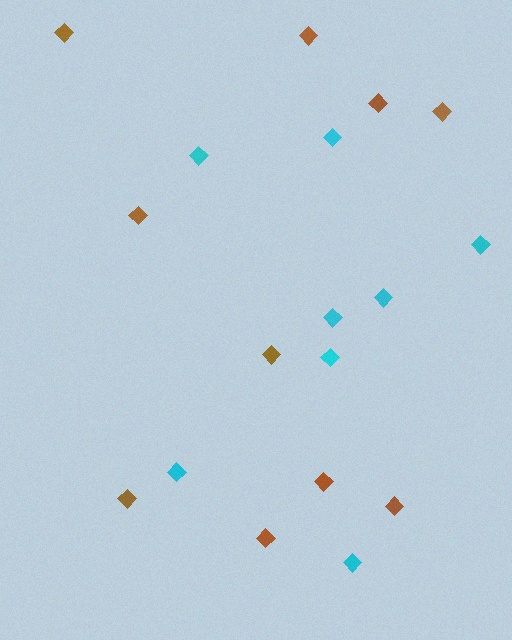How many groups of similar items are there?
There are 2 groups: one group of cyan diamonds (8) and one group of brown diamonds (10).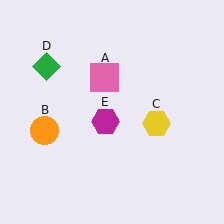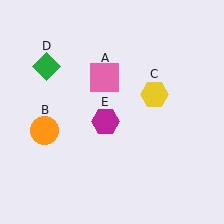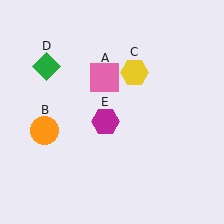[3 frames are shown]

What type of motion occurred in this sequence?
The yellow hexagon (object C) rotated counterclockwise around the center of the scene.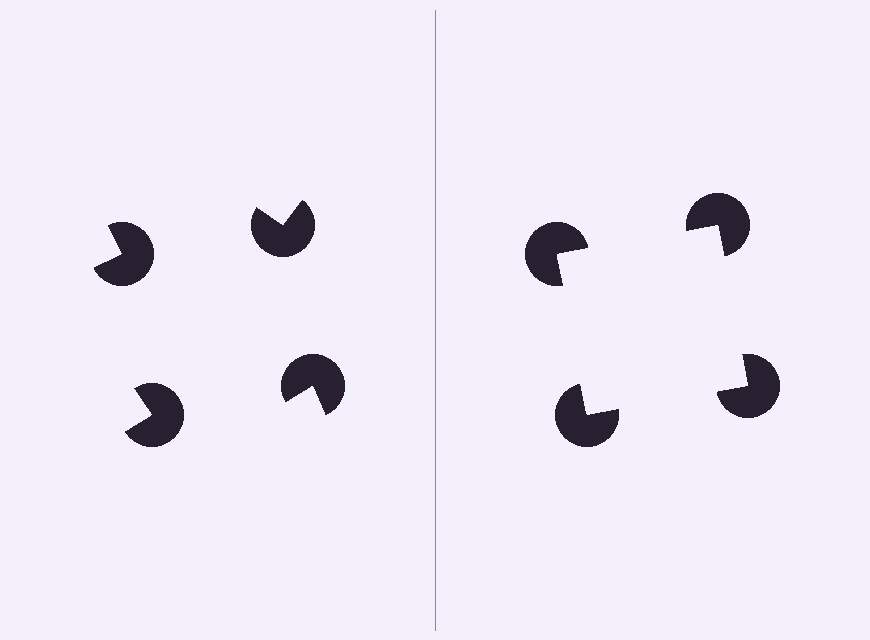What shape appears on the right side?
An illusory square.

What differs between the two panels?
The pac-man discs are positioned identically on both sides; only the wedge orientations differ. On the right they align to a square; on the left they are misaligned.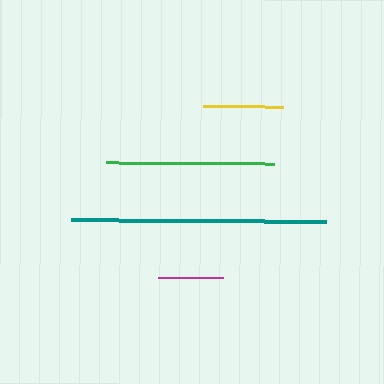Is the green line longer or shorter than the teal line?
The teal line is longer than the green line.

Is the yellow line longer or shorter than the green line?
The green line is longer than the yellow line.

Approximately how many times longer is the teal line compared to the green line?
The teal line is approximately 1.5 times the length of the green line.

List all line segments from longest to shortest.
From longest to shortest: teal, green, yellow, magenta.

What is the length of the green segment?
The green segment is approximately 168 pixels long.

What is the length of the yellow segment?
The yellow segment is approximately 80 pixels long.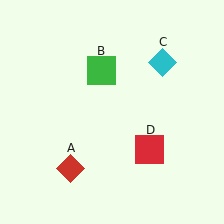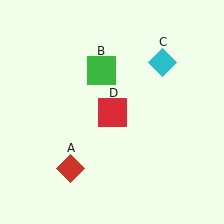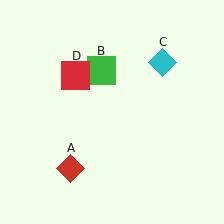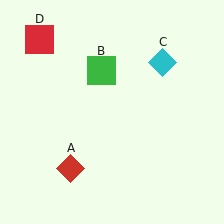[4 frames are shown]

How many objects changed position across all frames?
1 object changed position: red square (object D).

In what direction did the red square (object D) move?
The red square (object D) moved up and to the left.